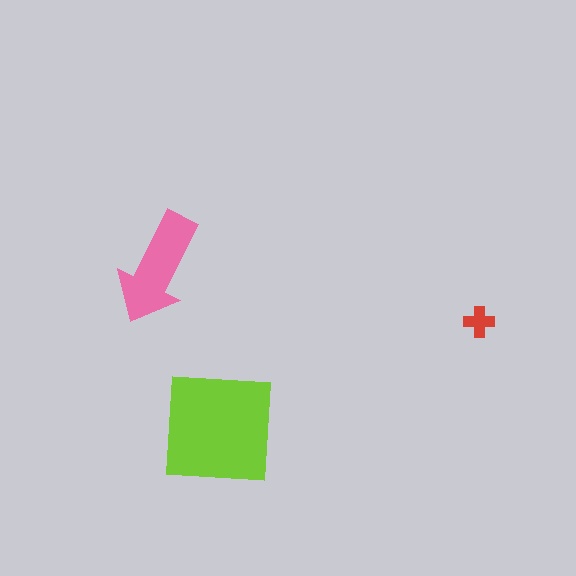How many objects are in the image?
There are 3 objects in the image.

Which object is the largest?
The lime square.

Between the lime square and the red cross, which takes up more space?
The lime square.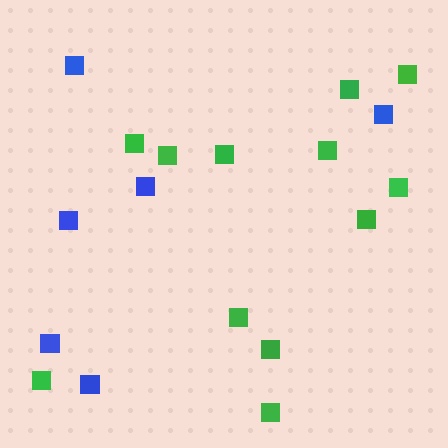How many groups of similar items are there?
There are 2 groups: one group of green squares (12) and one group of blue squares (6).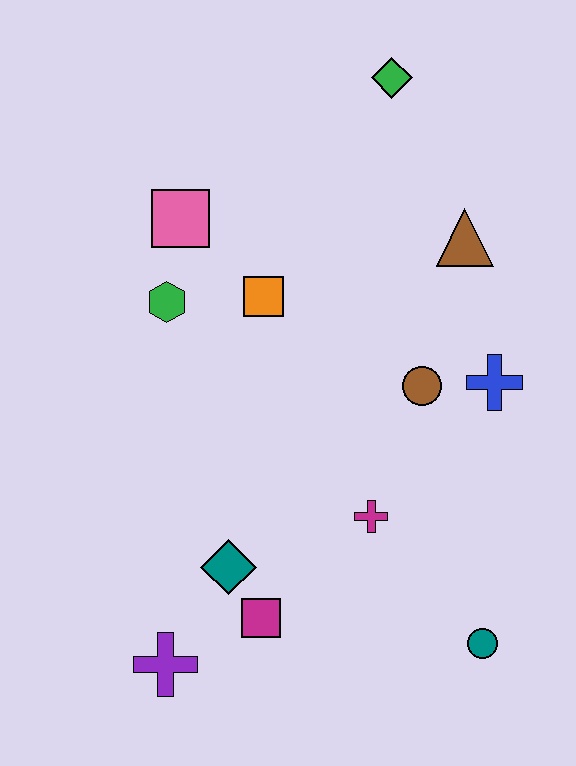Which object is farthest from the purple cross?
The green diamond is farthest from the purple cross.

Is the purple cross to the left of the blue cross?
Yes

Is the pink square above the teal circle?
Yes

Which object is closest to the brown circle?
The blue cross is closest to the brown circle.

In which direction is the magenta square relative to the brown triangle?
The magenta square is below the brown triangle.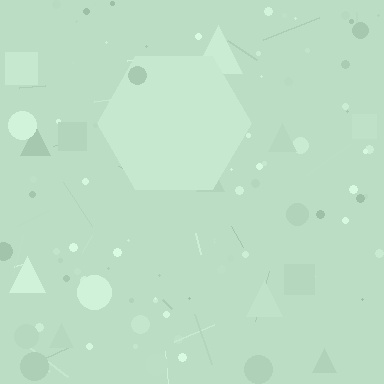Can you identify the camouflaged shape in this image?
The camouflaged shape is a hexagon.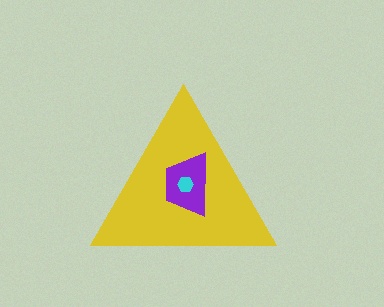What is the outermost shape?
The yellow triangle.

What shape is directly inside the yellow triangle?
The purple trapezoid.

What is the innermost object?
The cyan hexagon.